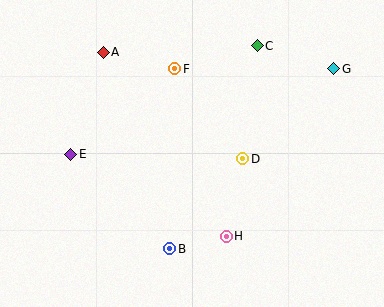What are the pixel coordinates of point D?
Point D is at (243, 159).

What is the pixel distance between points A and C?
The distance between A and C is 154 pixels.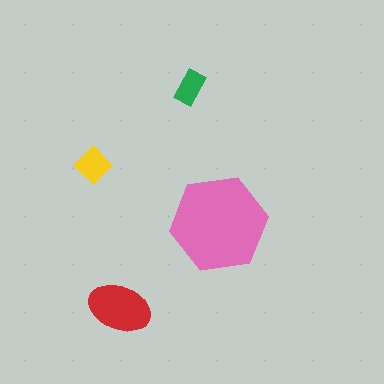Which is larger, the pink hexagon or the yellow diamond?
The pink hexagon.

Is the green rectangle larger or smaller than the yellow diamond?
Smaller.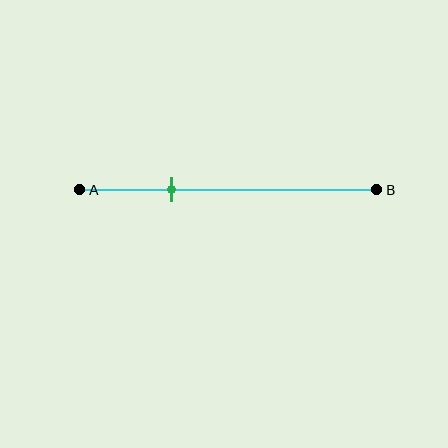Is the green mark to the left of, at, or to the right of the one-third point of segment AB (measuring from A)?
The green mark is approximately at the one-third point of segment AB.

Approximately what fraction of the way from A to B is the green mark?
The green mark is approximately 30% of the way from A to B.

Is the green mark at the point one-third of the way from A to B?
Yes, the mark is approximately at the one-third point.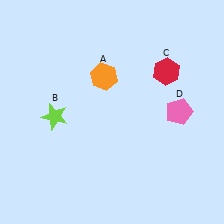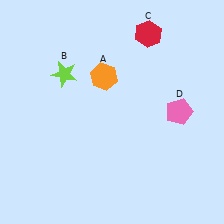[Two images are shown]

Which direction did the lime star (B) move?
The lime star (B) moved up.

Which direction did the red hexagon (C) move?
The red hexagon (C) moved up.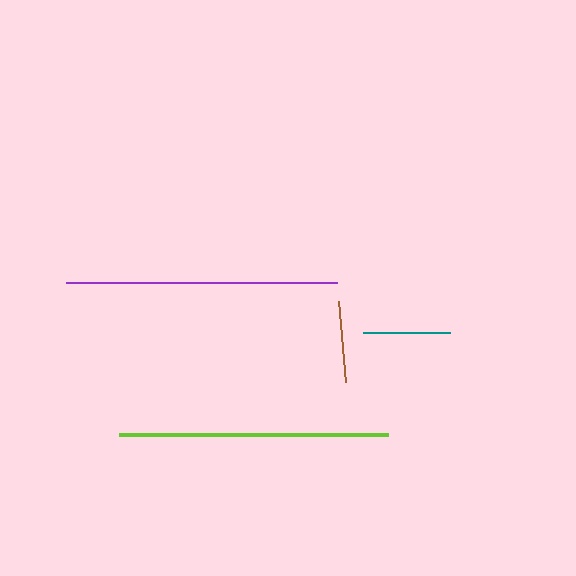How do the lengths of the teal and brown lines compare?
The teal and brown lines are approximately the same length.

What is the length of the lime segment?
The lime segment is approximately 269 pixels long.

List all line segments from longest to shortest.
From longest to shortest: purple, lime, teal, brown.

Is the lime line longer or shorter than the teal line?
The lime line is longer than the teal line.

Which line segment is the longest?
The purple line is the longest at approximately 272 pixels.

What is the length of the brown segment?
The brown segment is approximately 81 pixels long.